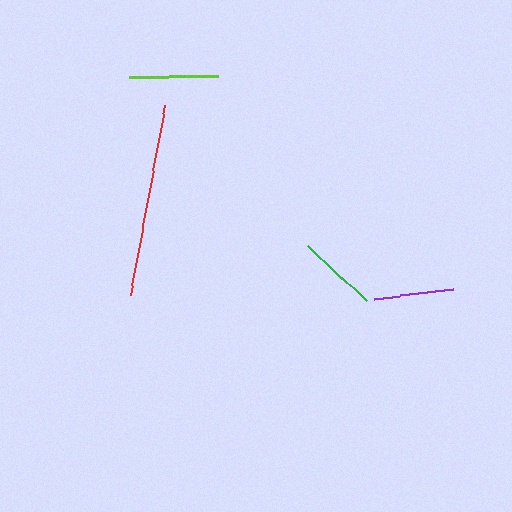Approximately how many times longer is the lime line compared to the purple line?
The lime line is approximately 1.1 times the length of the purple line.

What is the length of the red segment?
The red segment is approximately 194 pixels long.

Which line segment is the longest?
The red line is the longest at approximately 194 pixels.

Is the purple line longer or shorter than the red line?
The red line is longer than the purple line.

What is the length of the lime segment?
The lime segment is approximately 90 pixels long.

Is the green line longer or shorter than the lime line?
The lime line is longer than the green line.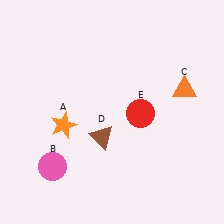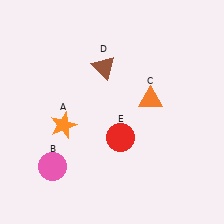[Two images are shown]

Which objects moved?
The objects that moved are: the orange triangle (C), the brown triangle (D), the red circle (E).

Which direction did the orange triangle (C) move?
The orange triangle (C) moved left.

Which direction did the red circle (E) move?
The red circle (E) moved down.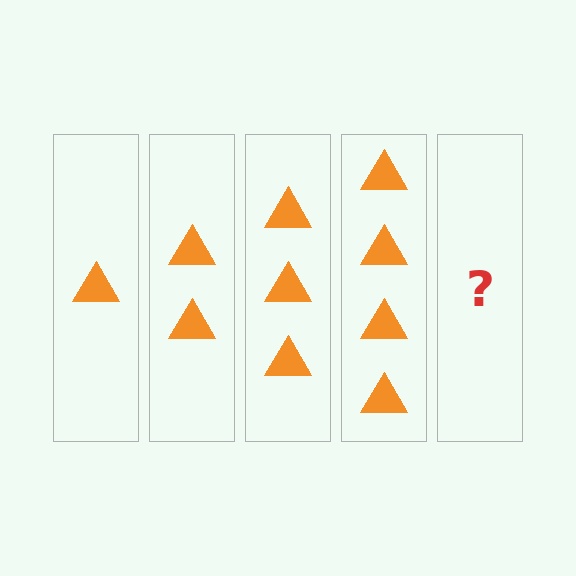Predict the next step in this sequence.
The next step is 5 triangles.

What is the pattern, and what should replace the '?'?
The pattern is that each step adds one more triangle. The '?' should be 5 triangles.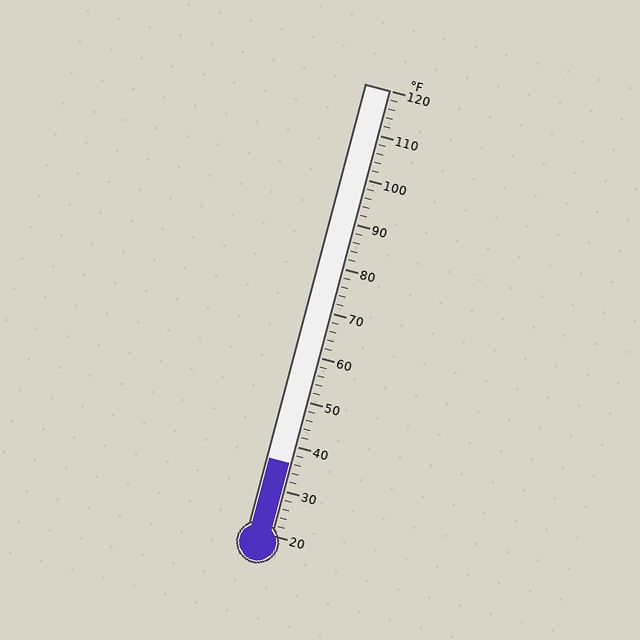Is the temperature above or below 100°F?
The temperature is below 100°F.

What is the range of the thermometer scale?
The thermometer scale ranges from 20°F to 120°F.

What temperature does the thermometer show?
The thermometer shows approximately 36°F.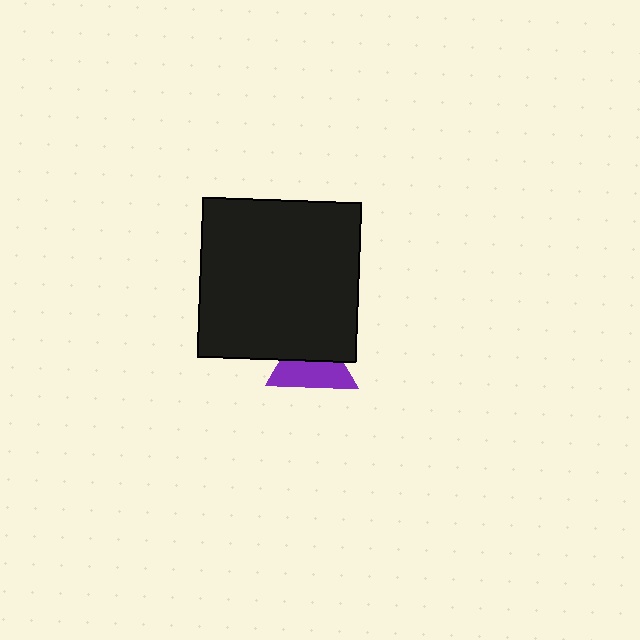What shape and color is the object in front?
The object in front is a black square.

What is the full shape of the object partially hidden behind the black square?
The partially hidden object is a purple triangle.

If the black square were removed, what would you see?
You would see the complete purple triangle.